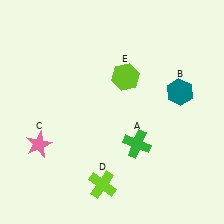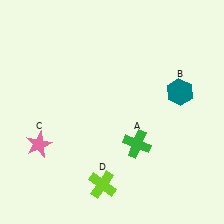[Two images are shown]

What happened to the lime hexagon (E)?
The lime hexagon (E) was removed in Image 2. It was in the top-right area of Image 1.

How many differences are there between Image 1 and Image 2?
There is 1 difference between the two images.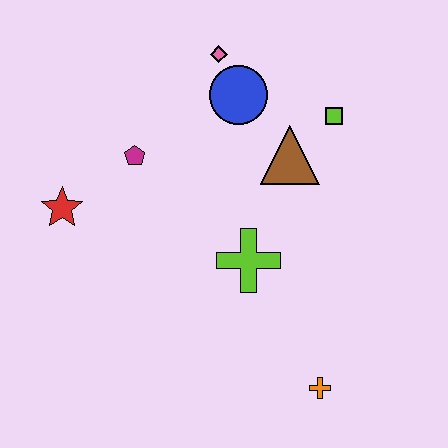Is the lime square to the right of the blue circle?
Yes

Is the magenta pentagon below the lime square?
Yes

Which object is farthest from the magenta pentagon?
The orange cross is farthest from the magenta pentagon.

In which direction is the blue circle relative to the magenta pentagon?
The blue circle is to the right of the magenta pentagon.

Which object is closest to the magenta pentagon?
The red star is closest to the magenta pentagon.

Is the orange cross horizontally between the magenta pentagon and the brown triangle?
No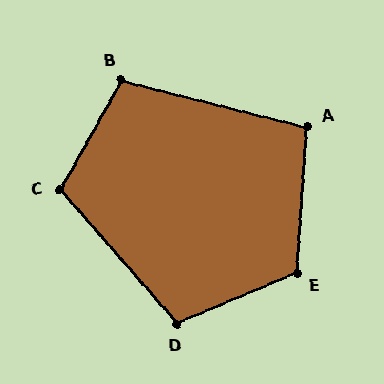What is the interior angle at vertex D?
Approximately 108 degrees (obtuse).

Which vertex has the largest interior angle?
E, at approximately 117 degrees.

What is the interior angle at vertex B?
Approximately 105 degrees (obtuse).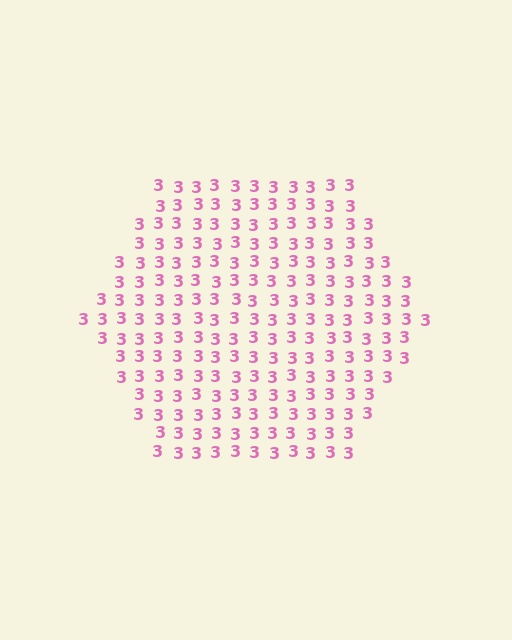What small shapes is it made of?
It is made of small digit 3's.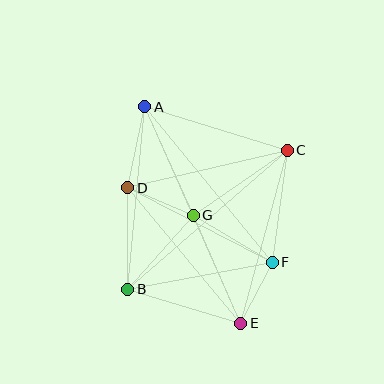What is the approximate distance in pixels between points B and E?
The distance between B and E is approximately 118 pixels.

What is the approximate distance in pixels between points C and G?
The distance between C and G is approximately 115 pixels.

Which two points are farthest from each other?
Points A and E are farthest from each other.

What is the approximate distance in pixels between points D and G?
The distance between D and G is approximately 71 pixels.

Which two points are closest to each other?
Points E and F are closest to each other.